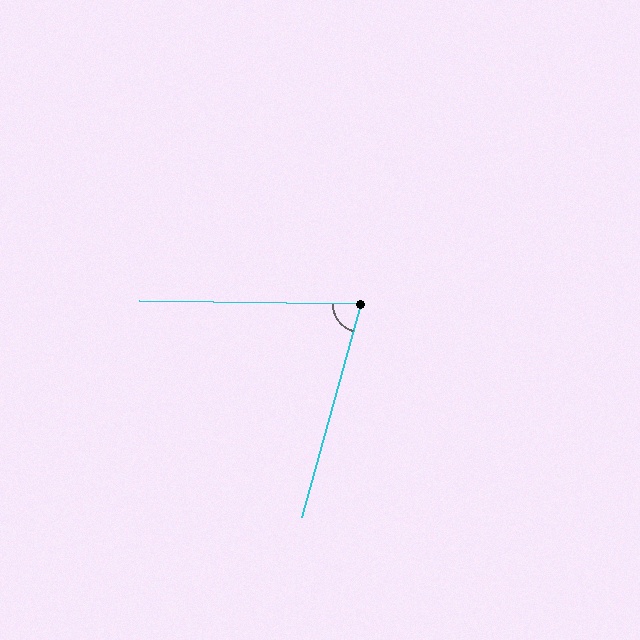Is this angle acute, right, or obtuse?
It is acute.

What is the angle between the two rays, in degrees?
Approximately 75 degrees.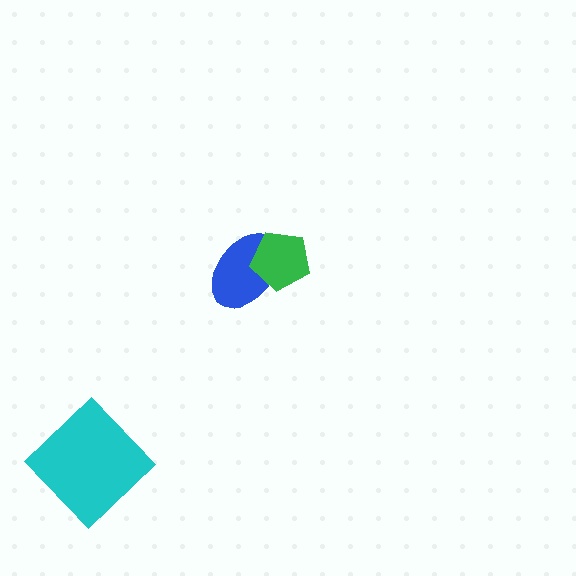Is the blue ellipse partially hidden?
Yes, it is partially covered by another shape.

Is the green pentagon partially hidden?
No, no other shape covers it.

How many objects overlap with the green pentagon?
1 object overlaps with the green pentagon.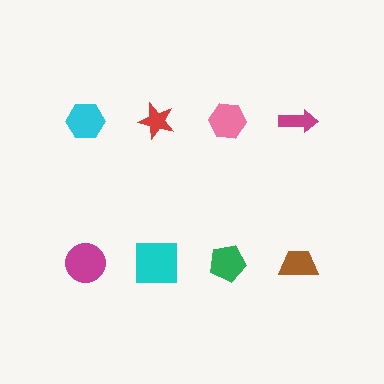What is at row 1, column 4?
A magenta arrow.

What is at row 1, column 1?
A cyan hexagon.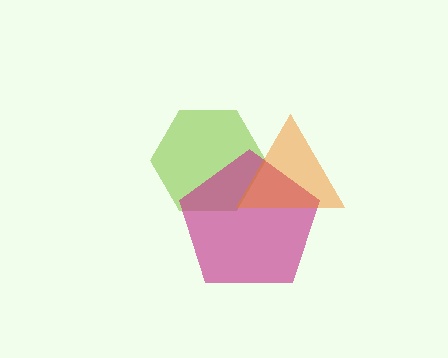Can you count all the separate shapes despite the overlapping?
Yes, there are 3 separate shapes.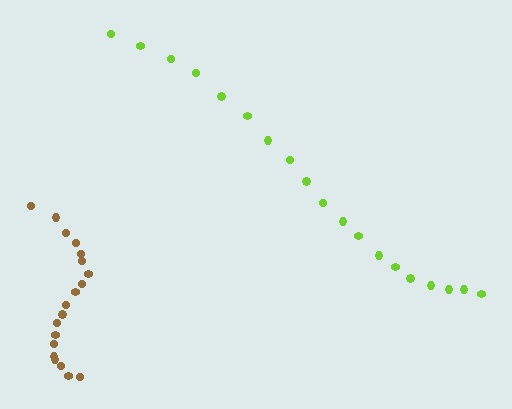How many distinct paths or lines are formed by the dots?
There are 2 distinct paths.